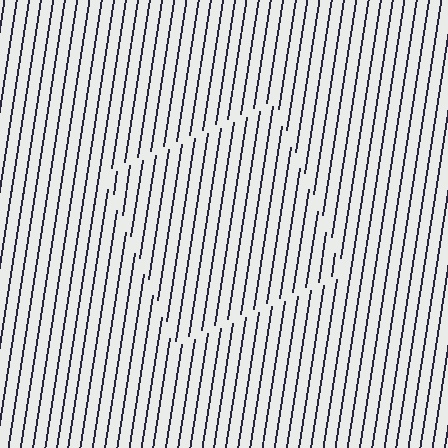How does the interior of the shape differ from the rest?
The interior of the shape contains the same grating, shifted by half a period — the contour is defined by the phase discontinuity where line-ends from the inner and outer gratings abut.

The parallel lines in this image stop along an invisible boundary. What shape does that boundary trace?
An illusory square. The interior of the shape contains the same grating, shifted by half a period — the contour is defined by the phase discontinuity where line-ends from the inner and outer gratings abut.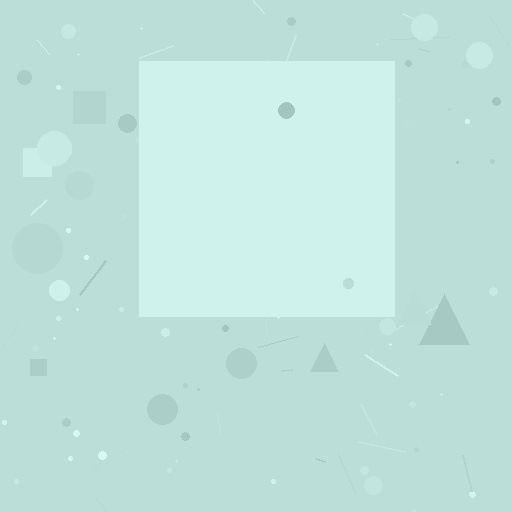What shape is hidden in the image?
A square is hidden in the image.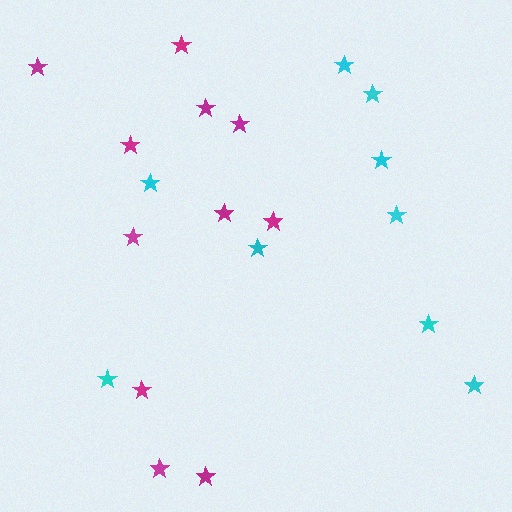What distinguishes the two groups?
There are 2 groups: one group of magenta stars (11) and one group of cyan stars (9).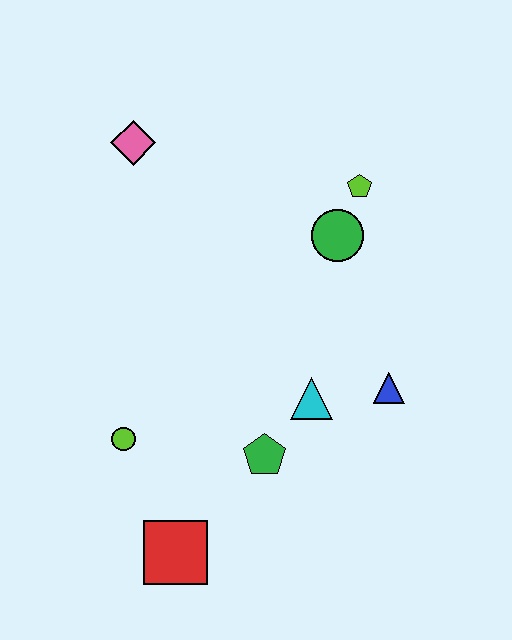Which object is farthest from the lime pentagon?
The red square is farthest from the lime pentagon.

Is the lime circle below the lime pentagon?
Yes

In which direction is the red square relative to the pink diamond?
The red square is below the pink diamond.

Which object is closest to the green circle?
The lime pentagon is closest to the green circle.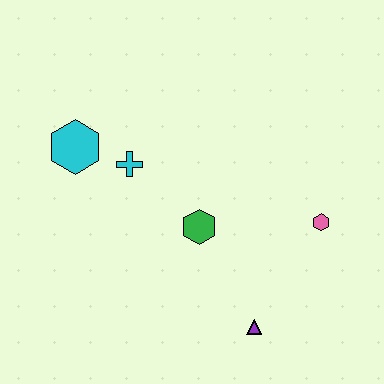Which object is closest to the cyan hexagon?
The cyan cross is closest to the cyan hexagon.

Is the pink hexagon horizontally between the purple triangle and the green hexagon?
No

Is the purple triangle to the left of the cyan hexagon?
No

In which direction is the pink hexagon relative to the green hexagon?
The pink hexagon is to the right of the green hexagon.